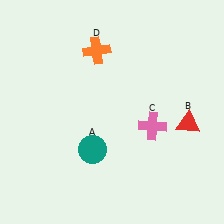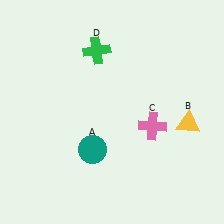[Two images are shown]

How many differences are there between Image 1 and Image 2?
There are 2 differences between the two images.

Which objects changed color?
B changed from red to yellow. D changed from orange to green.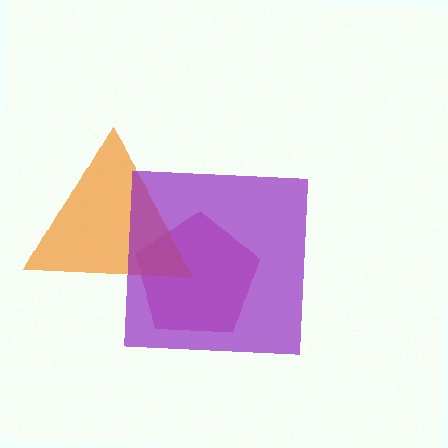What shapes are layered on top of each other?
The layered shapes are: a pink pentagon, an orange triangle, a purple square.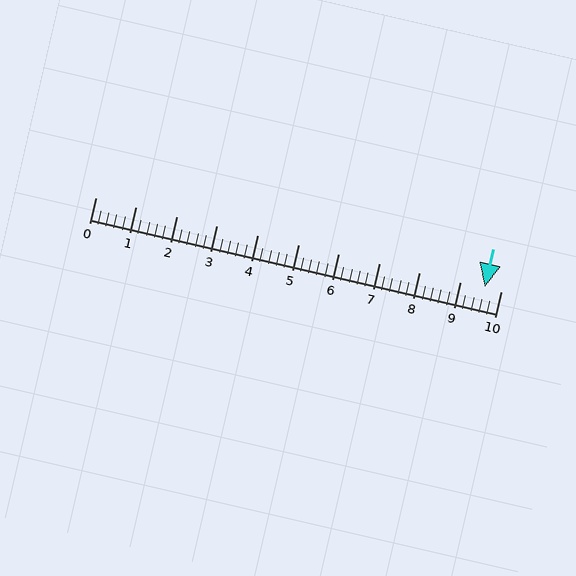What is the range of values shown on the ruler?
The ruler shows values from 0 to 10.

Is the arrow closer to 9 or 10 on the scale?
The arrow is closer to 10.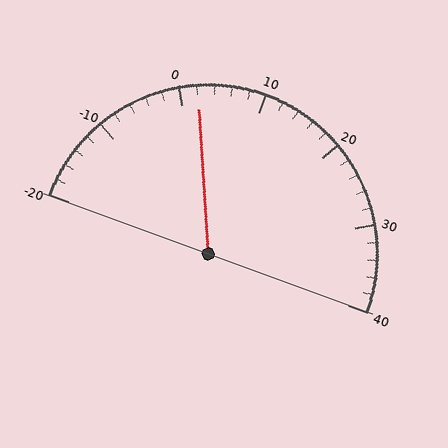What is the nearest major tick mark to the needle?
The nearest major tick mark is 0.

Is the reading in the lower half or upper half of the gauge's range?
The reading is in the lower half of the range (-20 to 40).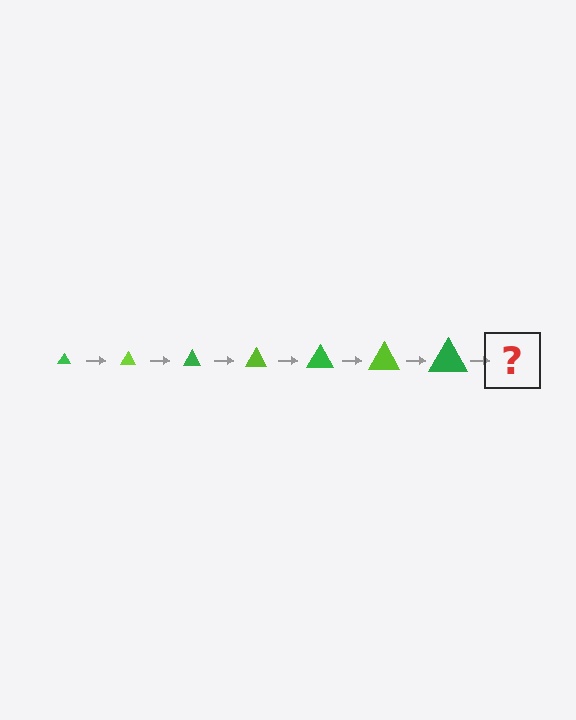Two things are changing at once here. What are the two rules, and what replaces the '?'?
The two rules are that the triangle grows larger each step and the color cycles through green and lime. The '?' should be a lime triangle, larger than the previous one.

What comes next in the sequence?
The next element should be a lime triangle, larger than the previous one.